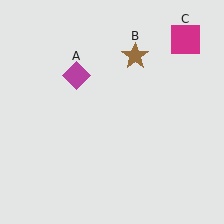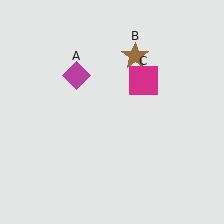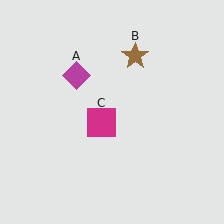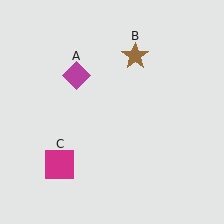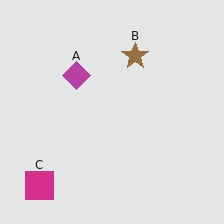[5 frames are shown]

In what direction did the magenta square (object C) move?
The magenta square (object C) moved down and to the left.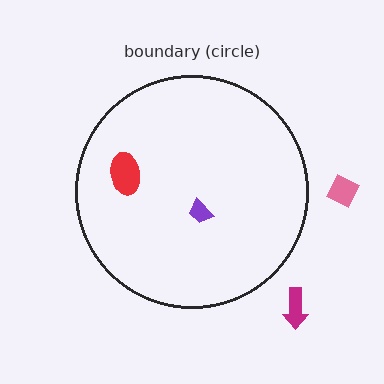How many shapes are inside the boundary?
2 inside, 2 outside.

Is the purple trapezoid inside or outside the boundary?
Inside.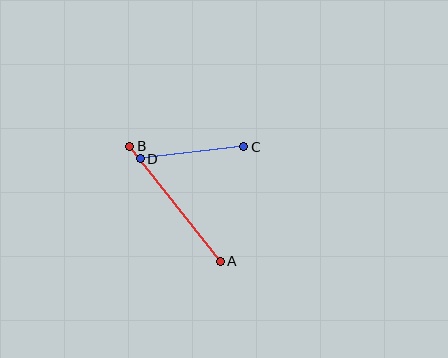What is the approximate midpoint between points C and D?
The midpoint is at approximately (192, 153) pixels.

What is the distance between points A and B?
The distance is approximately 146 pixels.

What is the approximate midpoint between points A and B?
The midpoint is at approximately (175, 204) pixels.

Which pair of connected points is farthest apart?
Points A and B are farthest apart.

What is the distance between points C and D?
The distance is approximately 104 pixels.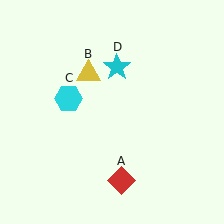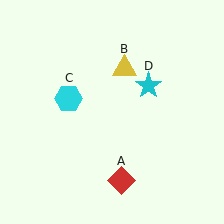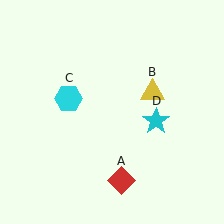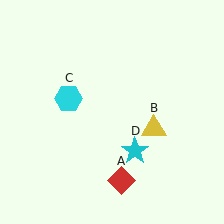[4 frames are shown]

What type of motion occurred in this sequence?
The yellow triangle (object B), cyan star (object D) rotated clockwise around the center of the scene.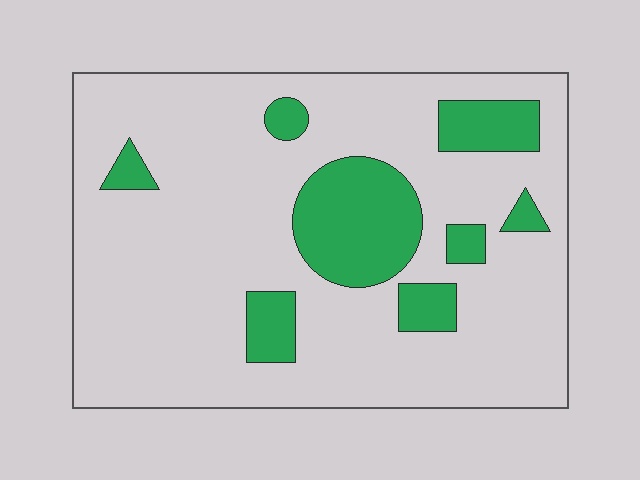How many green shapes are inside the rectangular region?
8.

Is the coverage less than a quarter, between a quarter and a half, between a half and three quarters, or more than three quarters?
Less than a quarter.